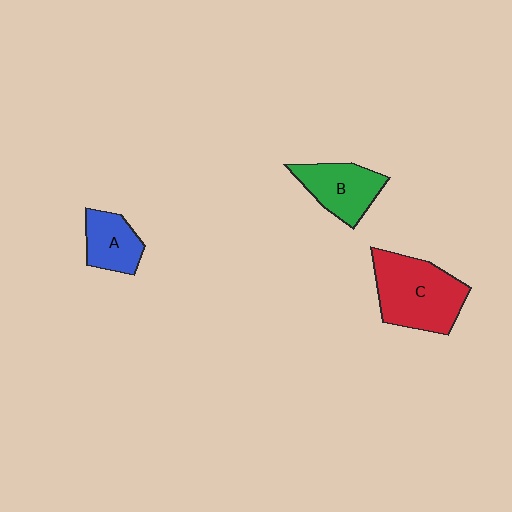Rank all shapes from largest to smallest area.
From largest to smallest: C (red), B (green), A (blue).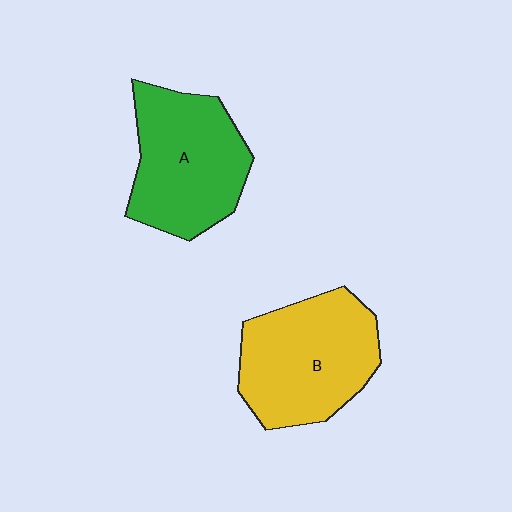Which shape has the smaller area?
Shape A (green).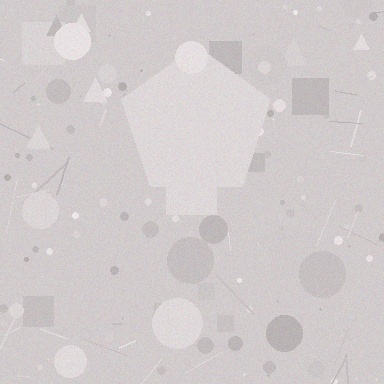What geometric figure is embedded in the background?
A pentagon is embedded in the background.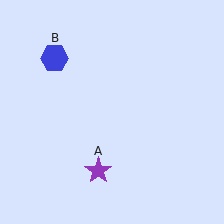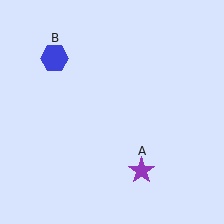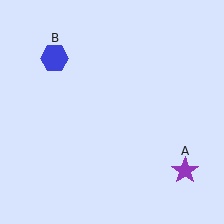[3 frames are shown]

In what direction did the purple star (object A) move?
The purple star (object A) moved right.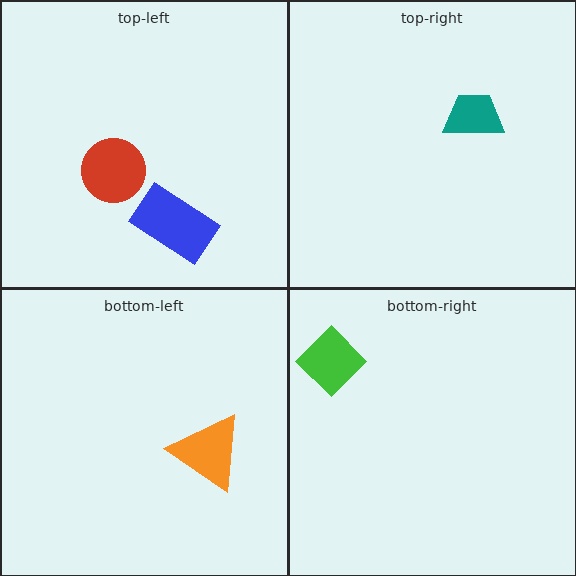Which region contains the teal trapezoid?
The top-right region.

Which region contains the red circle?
The top-left region.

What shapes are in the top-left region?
The red circle, the blue rectangle.